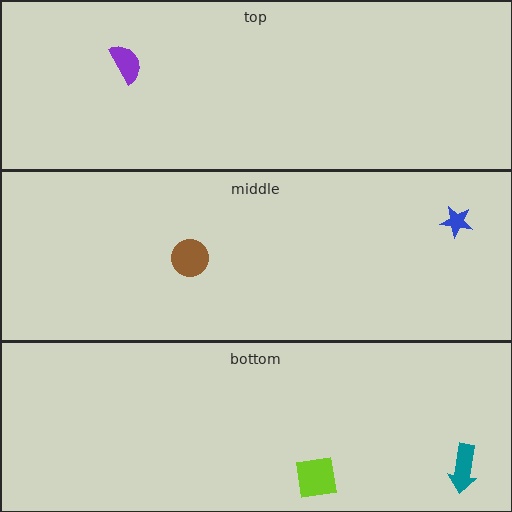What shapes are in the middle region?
The brown circle, the blue star.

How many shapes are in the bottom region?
2.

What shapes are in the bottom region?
The lime square, the teal arrow.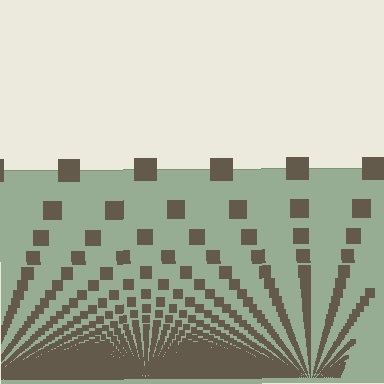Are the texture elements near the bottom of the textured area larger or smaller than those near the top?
Smaller. The gradient is inverted — elements near the bottom are smaller and denser.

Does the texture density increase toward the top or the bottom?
Density increases toward the bottom.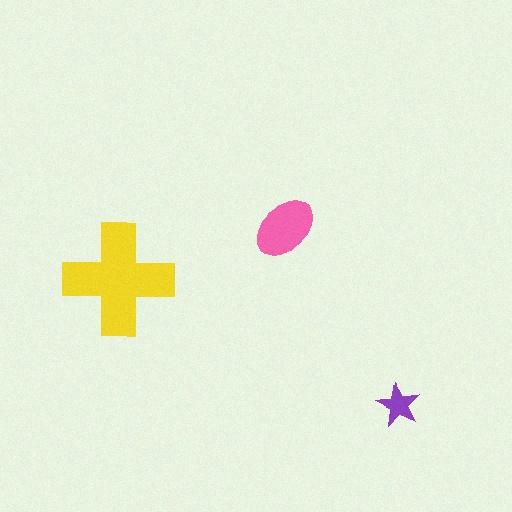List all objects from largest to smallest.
The yellow cross, the pink ellipse, the purple star.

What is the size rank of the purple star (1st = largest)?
3rd.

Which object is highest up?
The pink ellipse is topmost.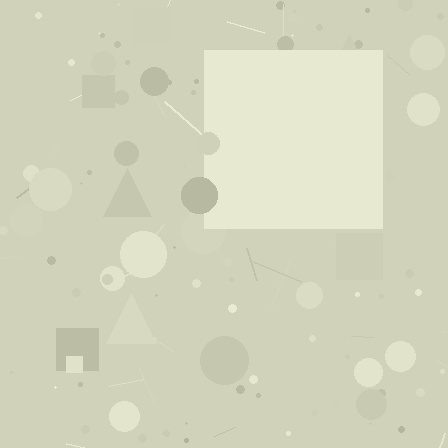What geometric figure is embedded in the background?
A square is embedded in the background.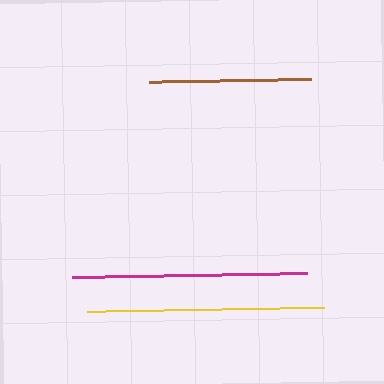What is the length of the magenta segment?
The magenta segment is approximately 236 pixels long.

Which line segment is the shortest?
The brown line is the shortest at approximately 162 pixels.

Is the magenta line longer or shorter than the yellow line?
The yellow line is longer than the magenta line.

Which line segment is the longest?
The yellow line is the longest at approximately 237 pixels.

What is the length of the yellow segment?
The yellow segment is approximately 237 pixels long.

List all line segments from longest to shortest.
From longest to shortest: yellow, magenta, brown.